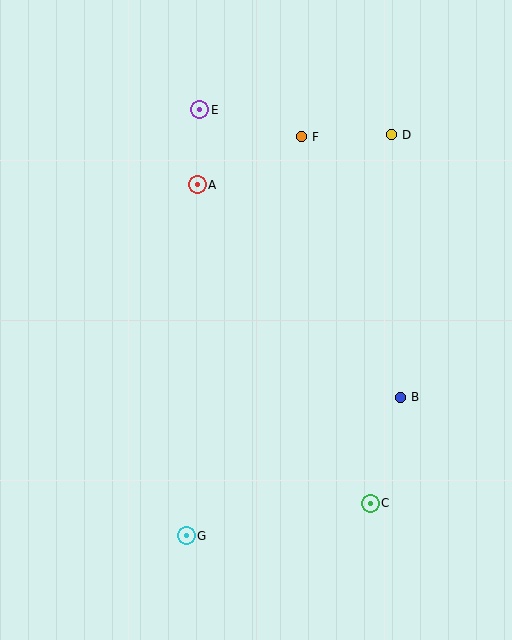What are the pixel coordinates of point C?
Point C is at (370, 503).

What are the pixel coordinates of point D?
Point D is at (391, 135).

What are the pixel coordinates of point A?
Point A is at (197, 185).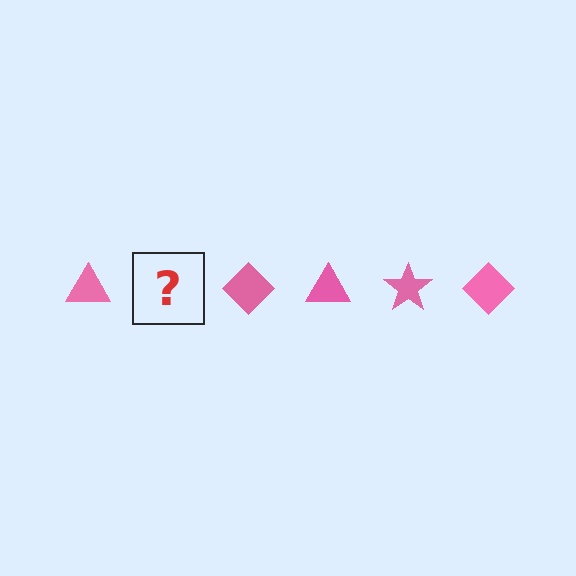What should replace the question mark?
The question mark should be replaced with a pink star.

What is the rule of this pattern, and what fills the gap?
The rule is that the pattern cycles through triangle, star, diamond shapes in pink. The gap should be filled with a pink star.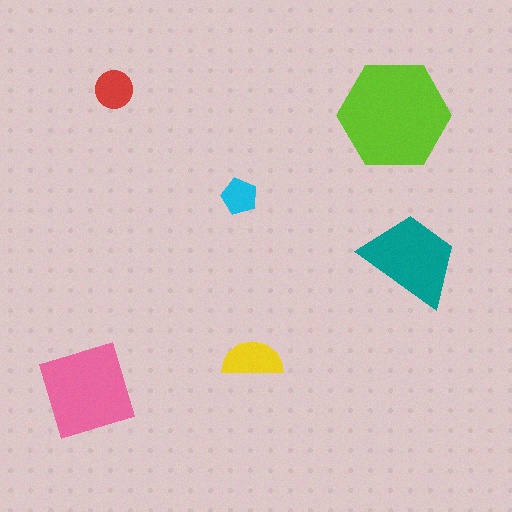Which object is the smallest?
The cyan pentagon.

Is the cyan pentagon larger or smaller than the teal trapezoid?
Smaller.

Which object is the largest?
The lime hexagon.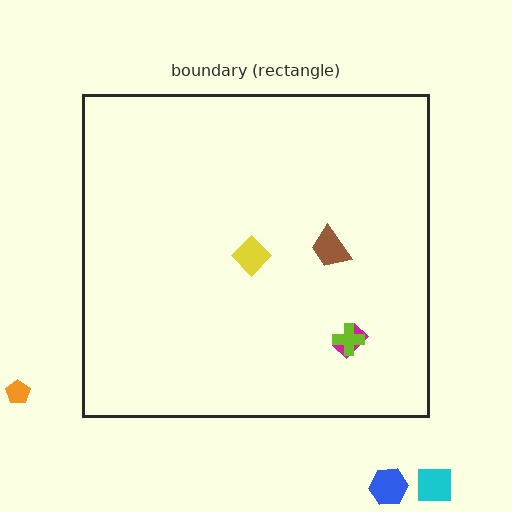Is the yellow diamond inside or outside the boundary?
Inside.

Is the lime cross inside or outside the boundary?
Inside.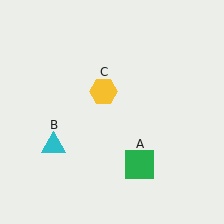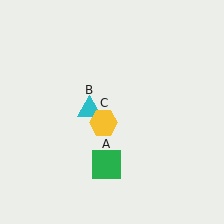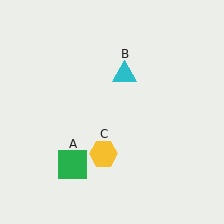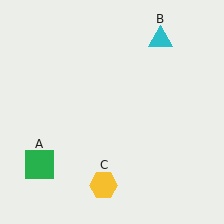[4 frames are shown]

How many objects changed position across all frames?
3 objects changed position: green square (object A), cyan triangle (object B), yellow hexagon (object C).